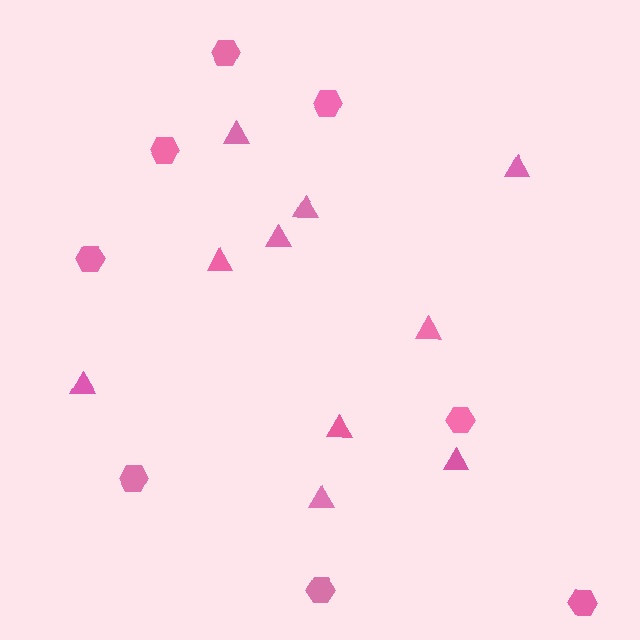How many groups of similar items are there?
There are 2 groups: one group of hexagons (8) and one group of triangles (10).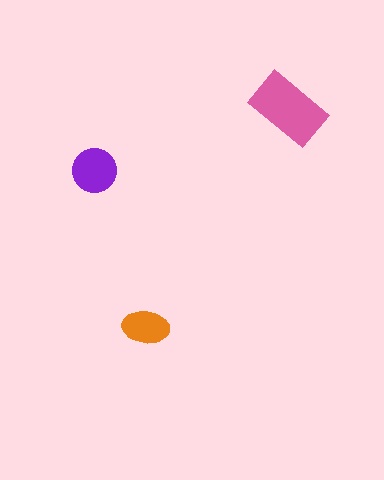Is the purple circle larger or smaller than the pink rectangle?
Smaller.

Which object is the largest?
The pink rectangle.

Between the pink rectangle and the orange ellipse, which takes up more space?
The pink rectangle.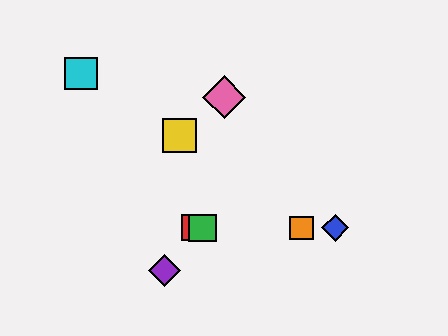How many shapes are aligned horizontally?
4 shapes (the red square, the blue diamond, the green square, the orange square) are aligned horizontally.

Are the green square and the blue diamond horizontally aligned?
Yes, both are at y≈228.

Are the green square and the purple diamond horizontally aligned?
No, the green square is at y≈228 and the purple diamond is at y≈271.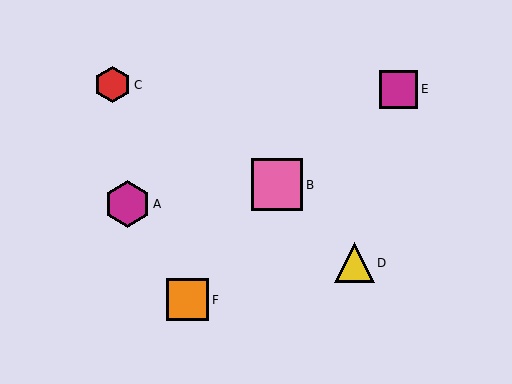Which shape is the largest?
The pink square (labeled B) is the largest.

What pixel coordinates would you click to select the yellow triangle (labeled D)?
Click at (355, 263) to select the yellow triangle D.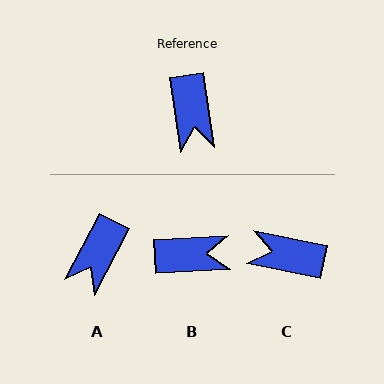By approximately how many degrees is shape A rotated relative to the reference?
Approximately 37 degrees clockwise.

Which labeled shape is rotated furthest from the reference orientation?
C, about 111 degrees away.